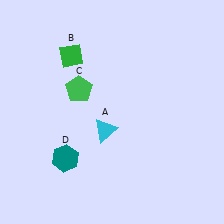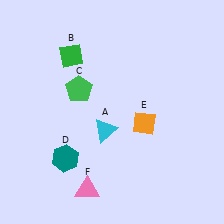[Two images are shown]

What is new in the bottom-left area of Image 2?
A pink triangle (F) was added in the bottom-left area of Image 2.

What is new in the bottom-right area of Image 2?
An orange diamond (E) was added in the bottom-right area of Image 2.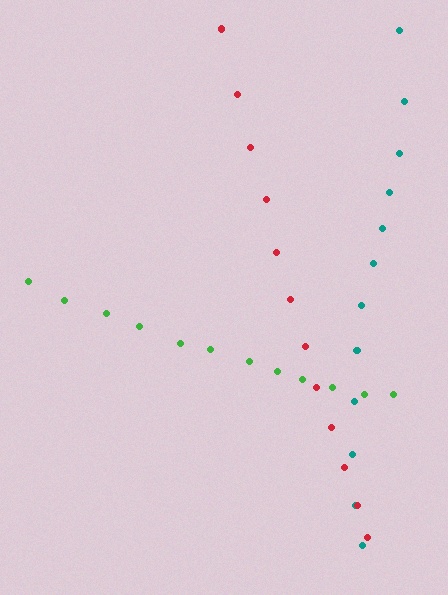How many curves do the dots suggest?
There are 3 distinct paths.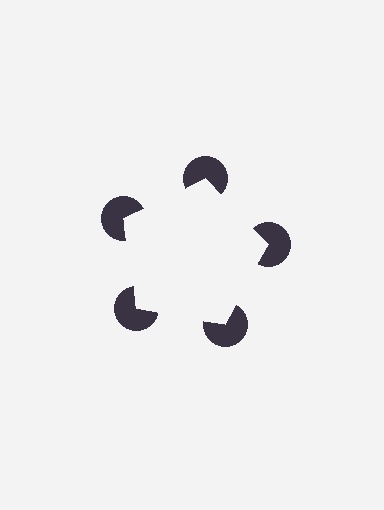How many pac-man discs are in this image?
There are 5 — one at each vertex of the illusory pentagon.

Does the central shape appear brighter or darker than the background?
It typically appears slightly brighter than the background, even though no actual brightness change is drawn.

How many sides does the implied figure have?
5 sides.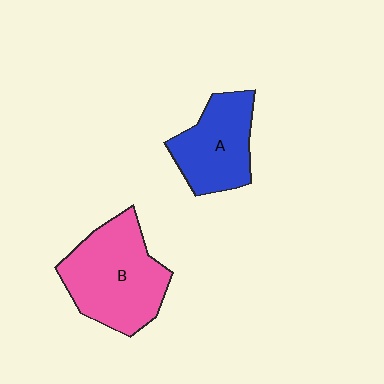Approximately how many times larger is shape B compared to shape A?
Approximately 1.4 times.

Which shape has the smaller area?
Shape A (blue).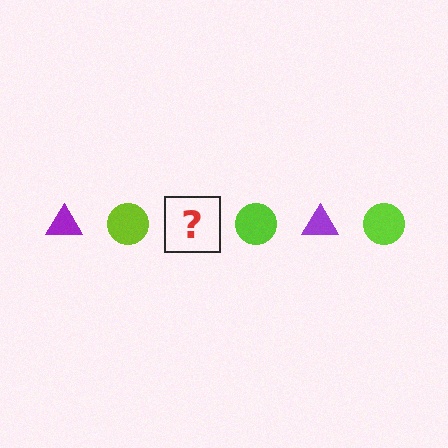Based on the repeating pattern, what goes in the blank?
The blank should be a purple triangle.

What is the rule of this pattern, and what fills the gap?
The rule is that the pattern alternates between purple triangle and lime circle. The gap should be filled with a purple triangle.